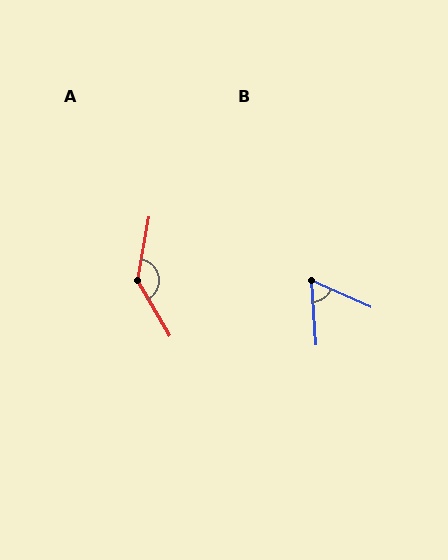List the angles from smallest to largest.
B (62°), A (139°).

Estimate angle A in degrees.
Approximately 139 degrees.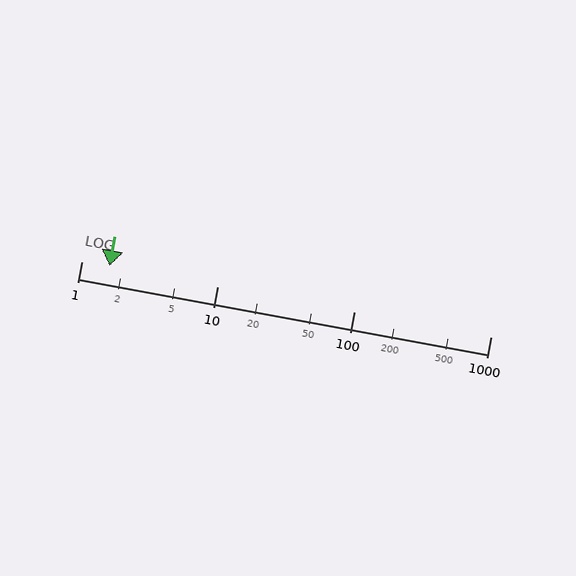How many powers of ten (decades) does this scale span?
The scale spans 3 decades, from 1 to 1000.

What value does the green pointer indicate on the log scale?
The pointer indicates approximately 1.6.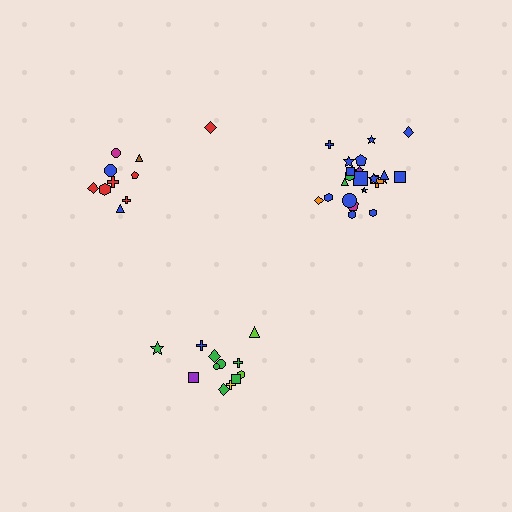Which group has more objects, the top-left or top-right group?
The top-right group.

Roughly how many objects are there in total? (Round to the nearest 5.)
Roughly 45 objects in total.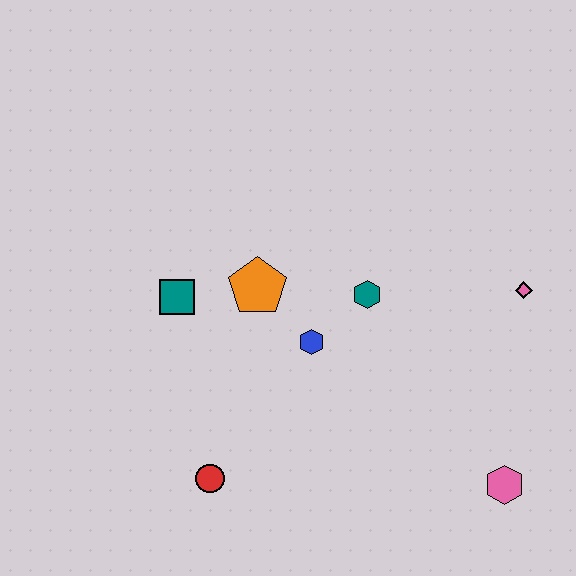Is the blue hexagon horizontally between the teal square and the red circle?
No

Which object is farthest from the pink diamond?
The red circle is farthest from the pink diamond.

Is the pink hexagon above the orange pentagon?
No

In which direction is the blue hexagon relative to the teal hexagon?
The blue hexagon is to the left of the teal hexagon.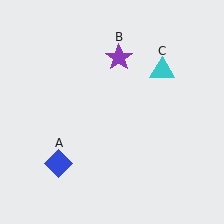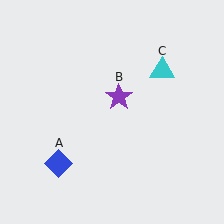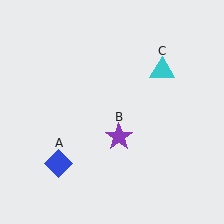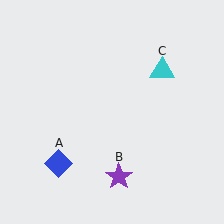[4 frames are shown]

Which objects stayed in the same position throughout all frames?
Blue diamond (object A) and cyan triangle (object C) remained stationary.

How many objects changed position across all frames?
1 object changed position: purple star (object B).